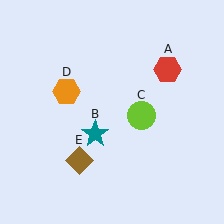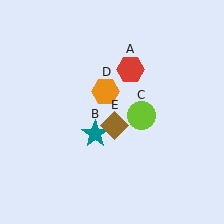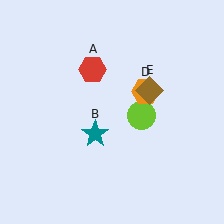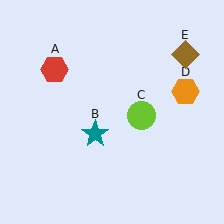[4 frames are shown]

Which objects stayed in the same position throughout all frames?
Teal star (object B) and lime circle (object C) remained stationary.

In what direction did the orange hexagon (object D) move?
The orange hexagon (object D) moved right.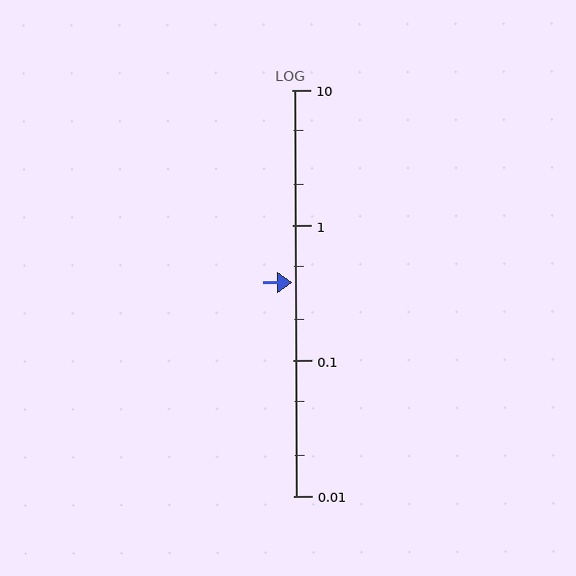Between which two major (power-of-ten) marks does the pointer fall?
The pointer is between 0.1 and 1.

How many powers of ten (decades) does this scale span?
The scale spans 3 decades, from 0.01 to 10.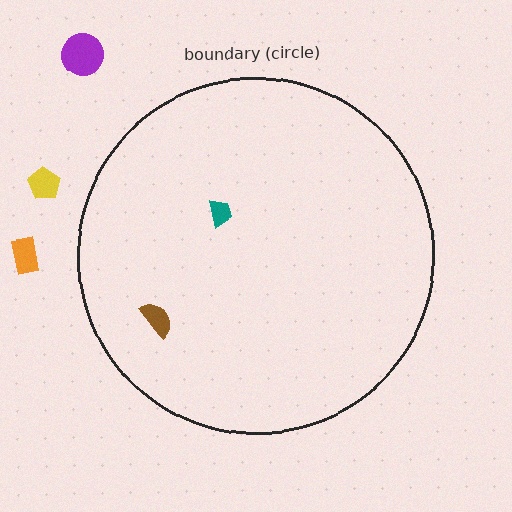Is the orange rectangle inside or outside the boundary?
Outside.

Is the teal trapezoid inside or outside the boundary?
Inside.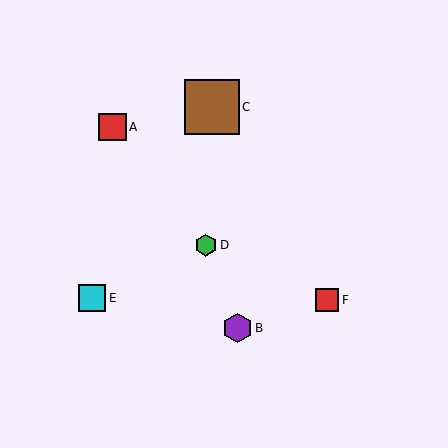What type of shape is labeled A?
Shape A is a red square.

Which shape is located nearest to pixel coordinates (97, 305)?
The cyan square (labeled E) at (92, 298) is nearest to that location.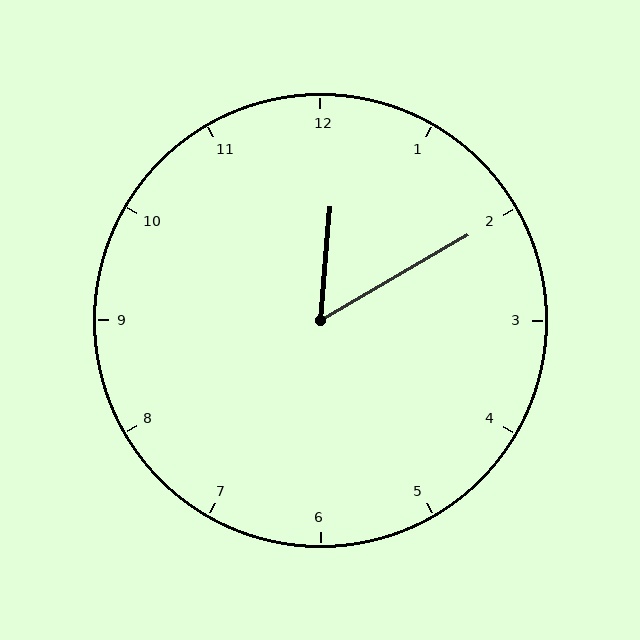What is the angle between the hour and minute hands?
Approximately 55 degrees.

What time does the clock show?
12:10.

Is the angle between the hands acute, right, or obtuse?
It is acute.